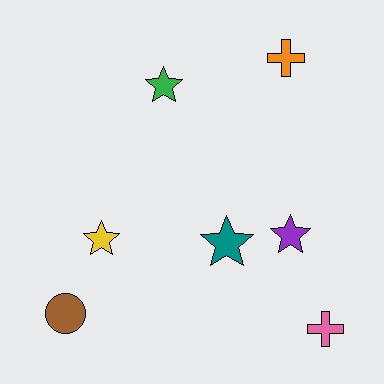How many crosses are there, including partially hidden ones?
There are 2 crosses.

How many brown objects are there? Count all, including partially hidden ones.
There is 1 brown object.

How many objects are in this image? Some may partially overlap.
There are 7 objects.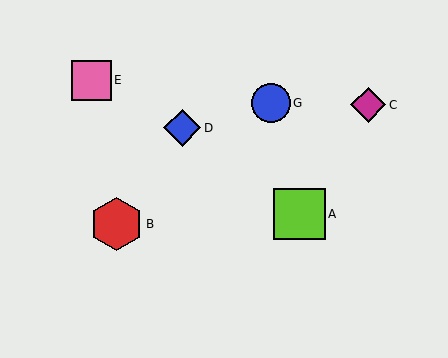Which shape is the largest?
The red hexagon (labeled B) is the largest.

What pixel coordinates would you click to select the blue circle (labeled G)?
Click at (271, 103) to select the blue circle G.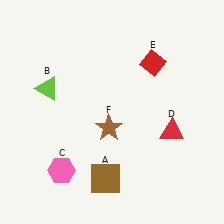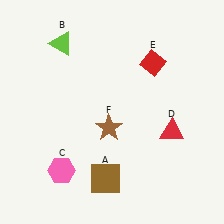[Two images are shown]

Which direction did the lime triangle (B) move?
The lime triangle (B) moved up.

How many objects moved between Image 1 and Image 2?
1 object moved between the two images.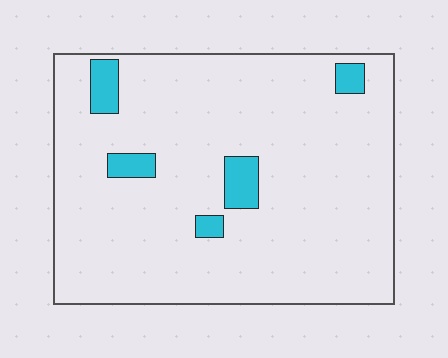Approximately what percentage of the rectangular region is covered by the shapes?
Approximately 5%.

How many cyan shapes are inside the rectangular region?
5.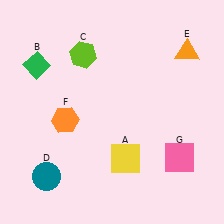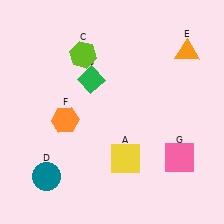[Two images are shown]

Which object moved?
The green diamond (B) moved right.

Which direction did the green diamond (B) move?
The green diamond (B) moved right.